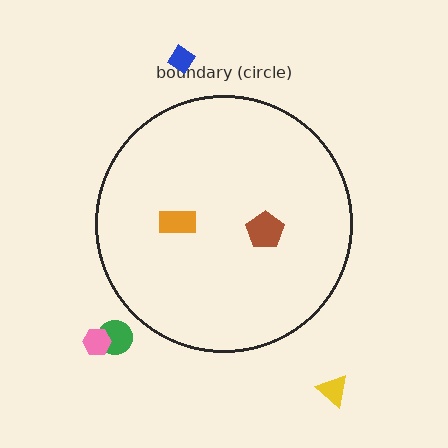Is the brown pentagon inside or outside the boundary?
Inside.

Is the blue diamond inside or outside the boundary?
Outside.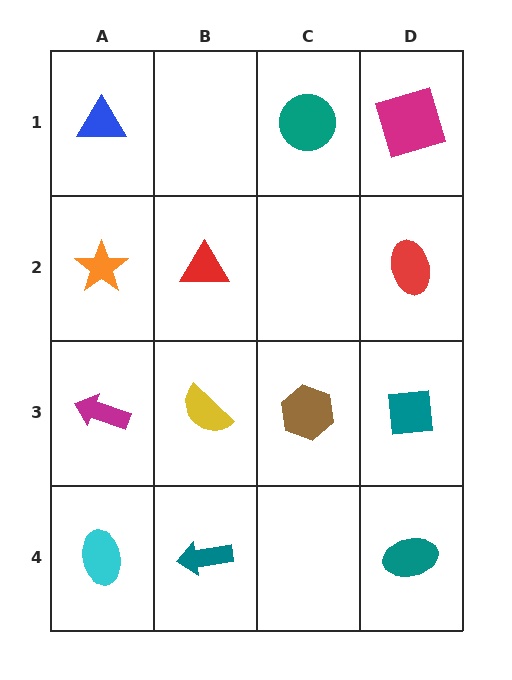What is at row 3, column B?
A yellow semicircle.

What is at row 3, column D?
A teal square.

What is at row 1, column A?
A blue triangle.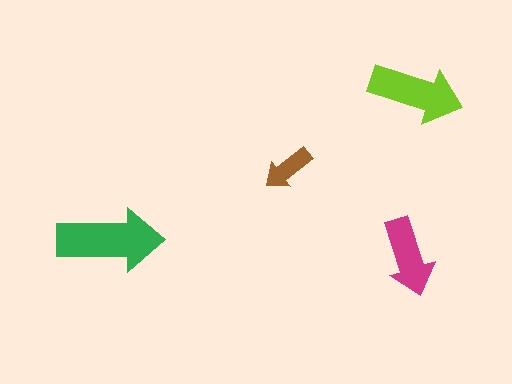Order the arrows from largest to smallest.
the green one, the lime one, the magenta one, the brown one.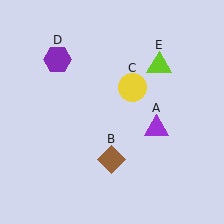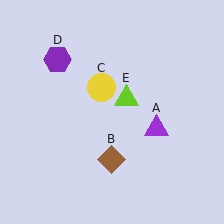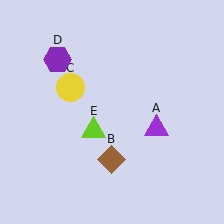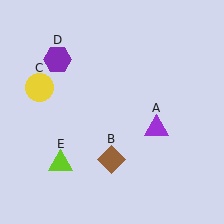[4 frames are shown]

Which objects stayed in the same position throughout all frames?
Purple triangle (object A) and brown diamond (object B) and purple hexagon (object D) remained stationary.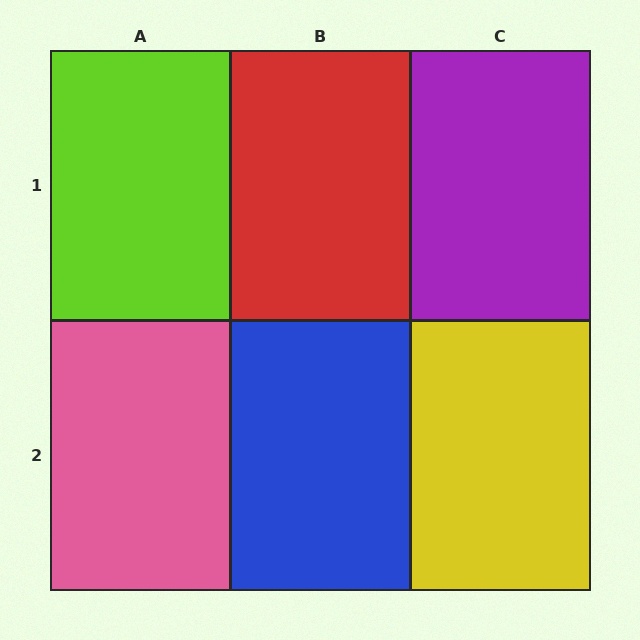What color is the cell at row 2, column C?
Yellow.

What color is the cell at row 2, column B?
Blue.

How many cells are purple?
1 cell is purple.